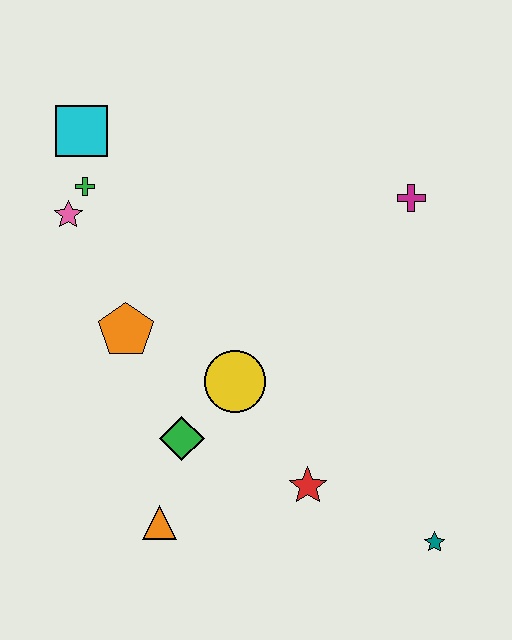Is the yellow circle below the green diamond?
No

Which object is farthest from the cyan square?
The teal star is farthest from the cyan square.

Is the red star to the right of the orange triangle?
Yes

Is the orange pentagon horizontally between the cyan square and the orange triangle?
Yes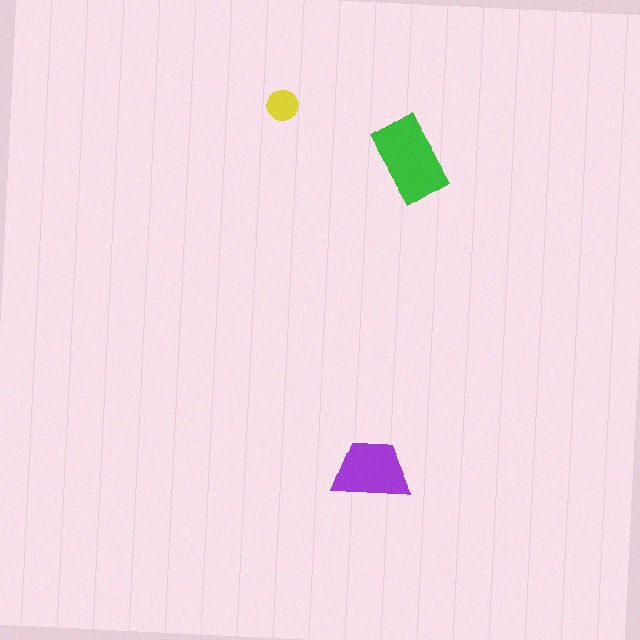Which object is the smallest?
The yellow circle.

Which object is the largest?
The green rectangle.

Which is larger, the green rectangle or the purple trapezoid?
The green rectangle.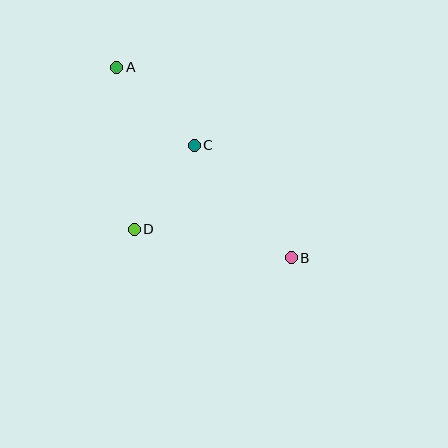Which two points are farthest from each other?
Points A and B are farthest from each other.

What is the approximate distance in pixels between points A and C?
The distance between A and C is approximately 110 pixels.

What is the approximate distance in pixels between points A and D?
The distance between A and D is approximately 163 pixels.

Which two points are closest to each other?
Points C and D are closest to each other.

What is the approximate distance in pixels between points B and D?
The distance between B and D is approximately 160 pixels.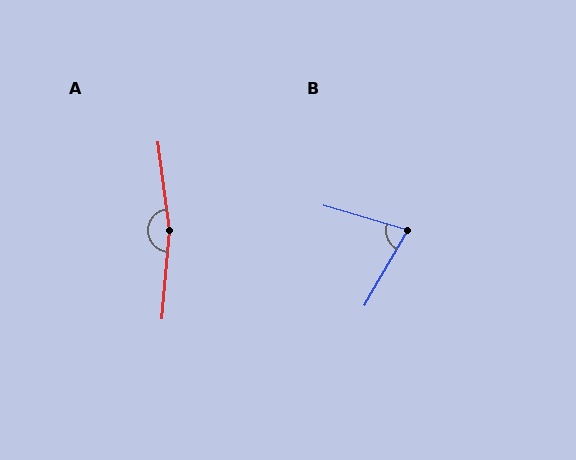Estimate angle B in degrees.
Approximately 76 degrees.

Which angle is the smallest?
B, at approximately 76 degrees.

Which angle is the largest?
A, at approximately 168 degrees.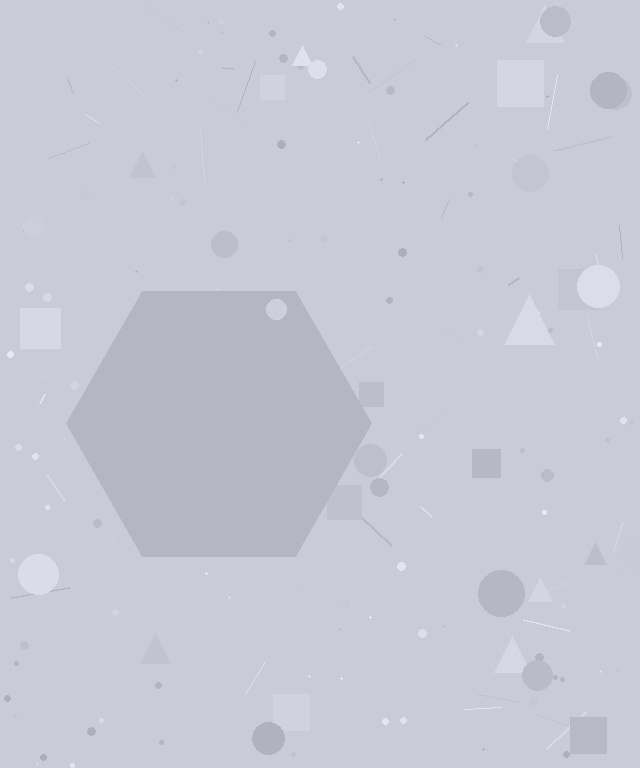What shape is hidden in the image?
A hexagon is hidden in the image.